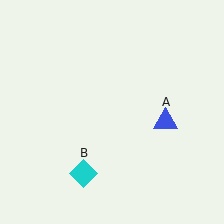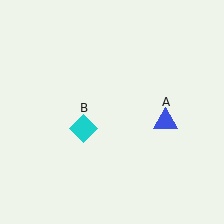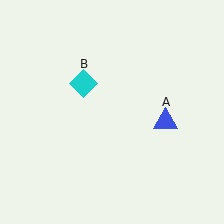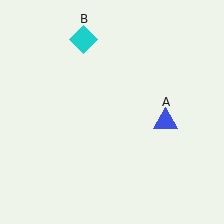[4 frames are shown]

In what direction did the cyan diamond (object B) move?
The cyan diamond (object B) moved up.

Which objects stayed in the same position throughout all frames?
Blue triangle (object A) remained stationary.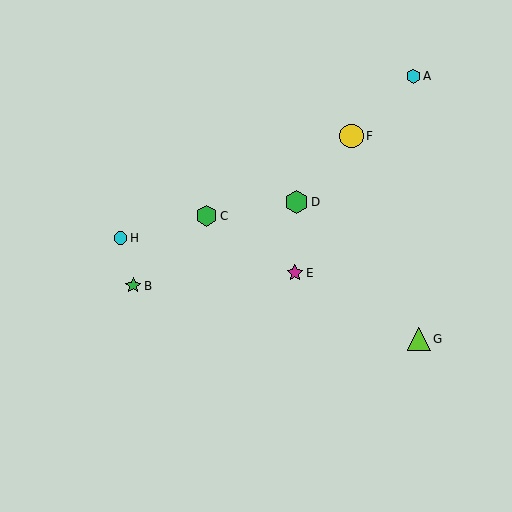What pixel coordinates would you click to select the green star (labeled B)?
Click at (133, 286) to select the green star B.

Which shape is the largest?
The yellow circle (labeled F) is the largest.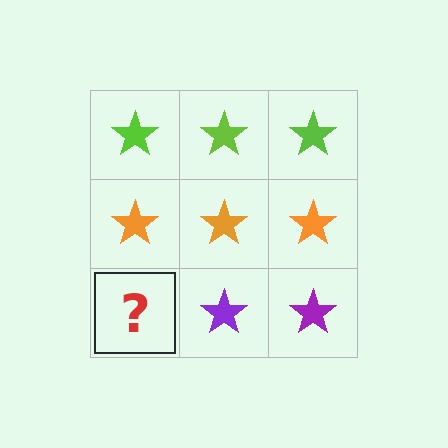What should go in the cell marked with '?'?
The missing cell should contain a purple star.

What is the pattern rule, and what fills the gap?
The rule is that each row has a consistent color. The gap should be filled with a purple star.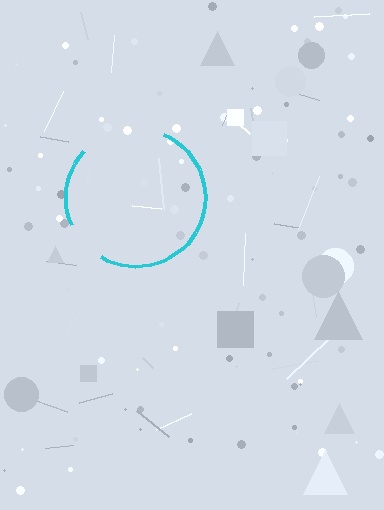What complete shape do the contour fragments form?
The contour fragments form a circle.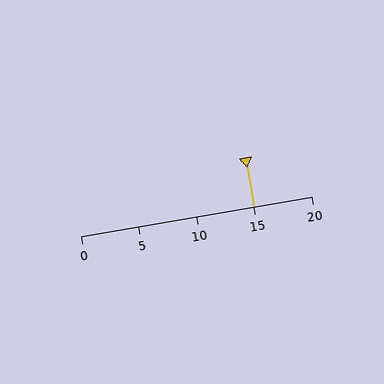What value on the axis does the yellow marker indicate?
The marker indicates approximately 15.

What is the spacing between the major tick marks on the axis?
The major ticks are spaced 5 apart.